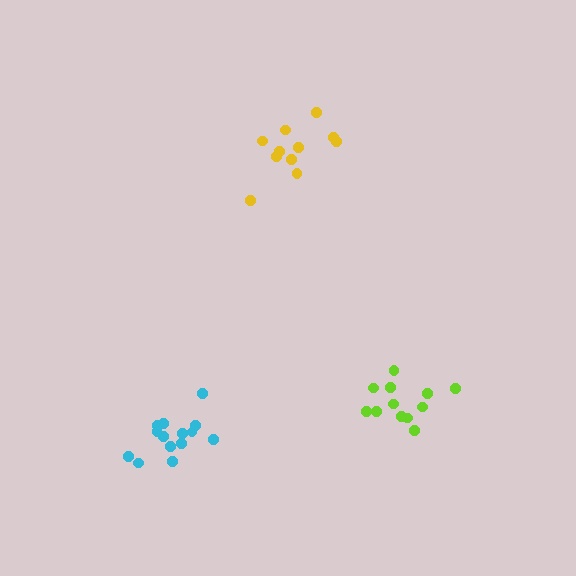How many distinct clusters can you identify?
There are 3 distinct clusters.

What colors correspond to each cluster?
The clusters are colored: yellow, cyan, lime.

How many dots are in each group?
Group 1: 11 dots, Group 2: 14 dots, Group 3: 12 dots (37 total).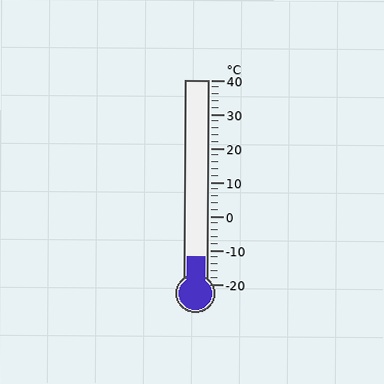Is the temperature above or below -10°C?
The temperature is below -10°C.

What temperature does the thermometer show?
The thermometer shows approximately -12°C.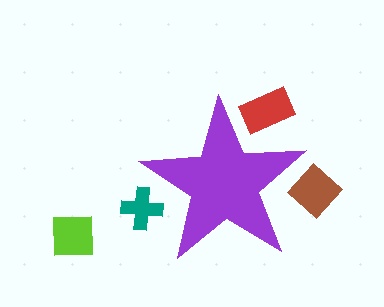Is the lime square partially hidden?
No, the lime square is fully visible.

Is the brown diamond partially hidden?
Yes, the brown diamond is partially hidden behind the purple star.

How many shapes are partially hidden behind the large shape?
3 shapes are partially hidden.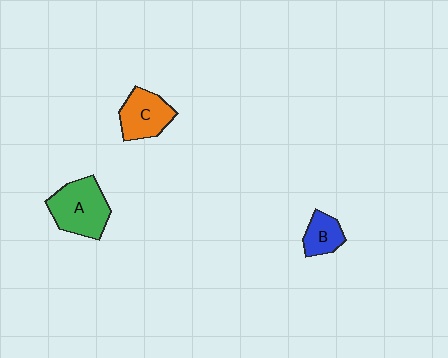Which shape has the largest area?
Shape A (green).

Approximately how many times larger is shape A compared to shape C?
Approximately 1.3 times.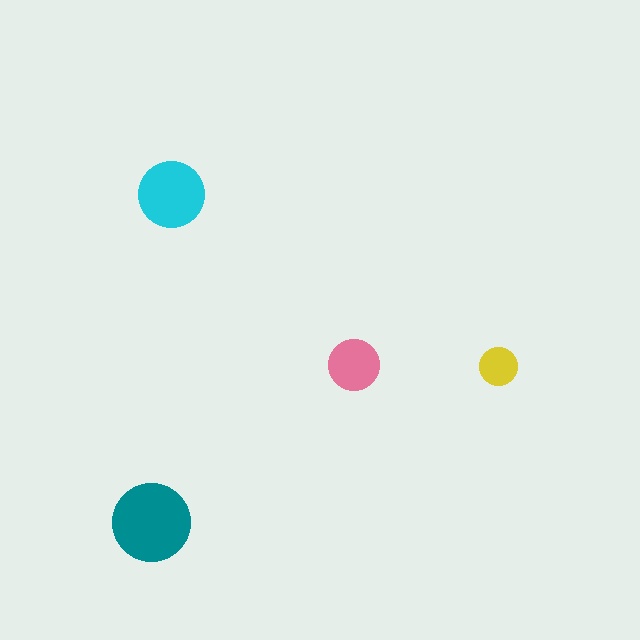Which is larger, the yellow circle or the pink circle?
The pink one.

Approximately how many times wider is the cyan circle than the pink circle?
About 1.5 times wider.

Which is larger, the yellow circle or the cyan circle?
The cyan one.